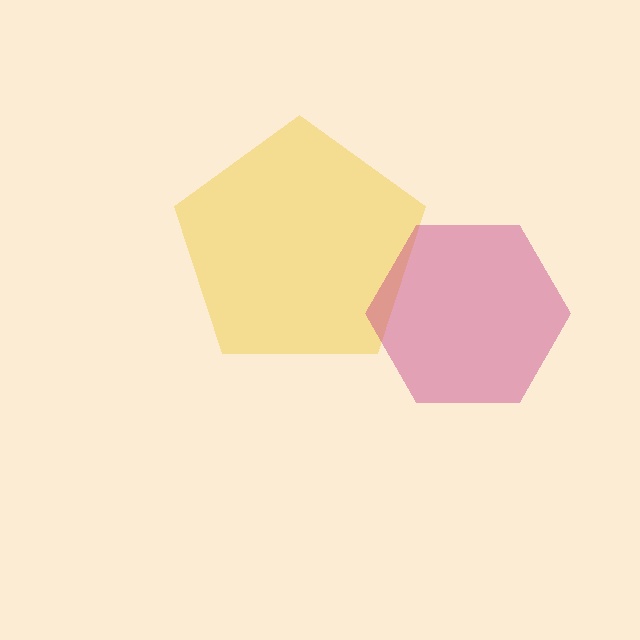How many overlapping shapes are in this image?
There are 2 overlapping shapes in the image.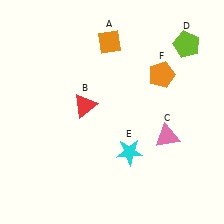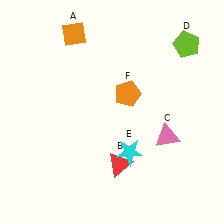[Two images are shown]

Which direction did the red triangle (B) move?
The red triangle (B) moved down.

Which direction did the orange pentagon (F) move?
The orange pentagon (F) moved left.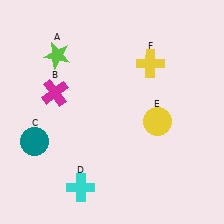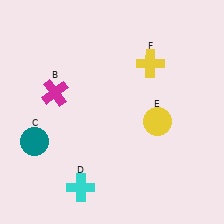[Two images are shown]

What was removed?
The lime star (A) was removed in Image 2.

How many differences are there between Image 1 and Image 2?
There is 1 difference between the two images.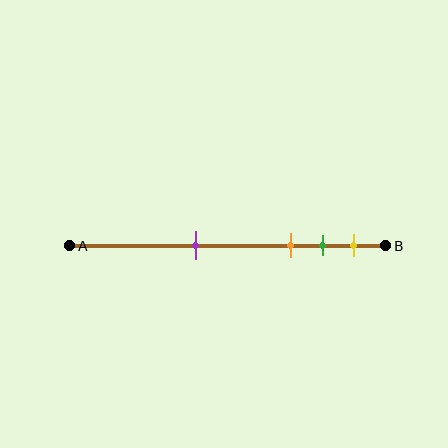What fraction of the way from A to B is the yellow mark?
The yellow mark is approximately 90% (0.9) of the way from A to B.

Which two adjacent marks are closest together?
The green and yellow marks are the closest adjacent pair.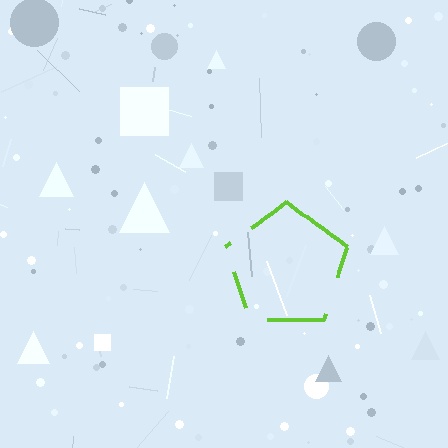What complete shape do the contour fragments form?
The contour fragments form a pentagon.